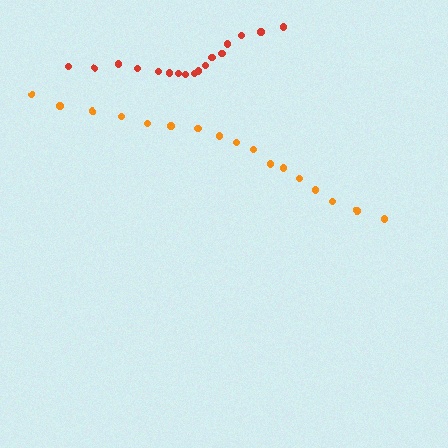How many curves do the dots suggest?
There are 2 distinct paths.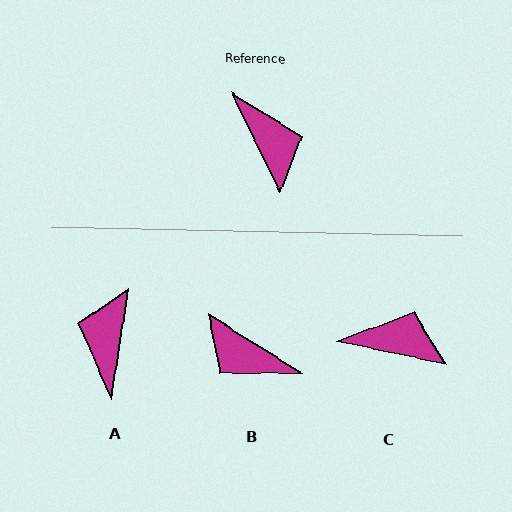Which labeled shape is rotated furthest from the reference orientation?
B, about 148 degrees away.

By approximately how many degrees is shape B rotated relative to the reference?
Approximately 148 degrees clockwise.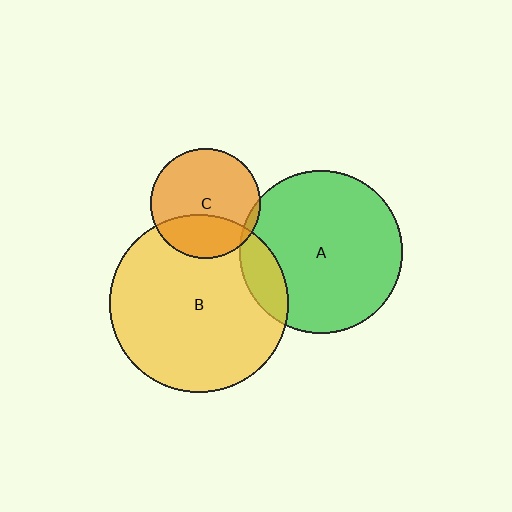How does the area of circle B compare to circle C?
Approximately 2.6 times.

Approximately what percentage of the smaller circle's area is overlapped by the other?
Approximately 15%.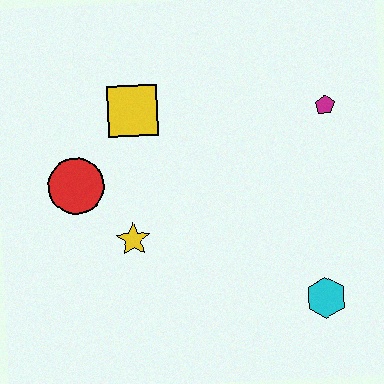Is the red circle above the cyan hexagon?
Yes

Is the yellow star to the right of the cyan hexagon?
No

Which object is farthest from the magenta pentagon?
The red circle is farthest from the magenta pentagon.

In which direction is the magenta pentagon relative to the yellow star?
The magenta pentagon is to the right of the yellow star.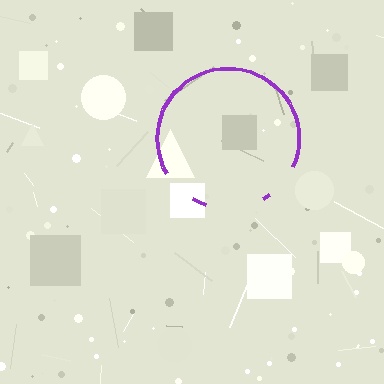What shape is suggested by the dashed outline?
The dashed outline suggests a circle.